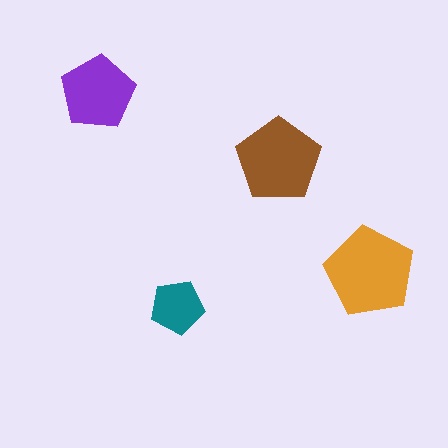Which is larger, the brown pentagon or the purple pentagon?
The brown one.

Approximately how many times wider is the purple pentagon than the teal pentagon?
About 1.5 times wider.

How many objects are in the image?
There are 4 objects in the image.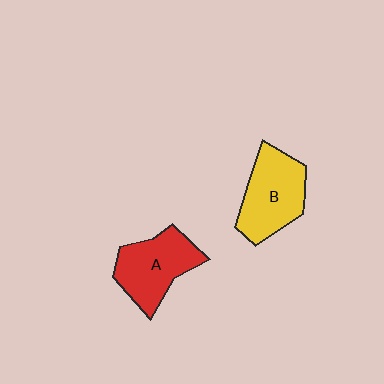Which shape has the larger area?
Shape B (yellow).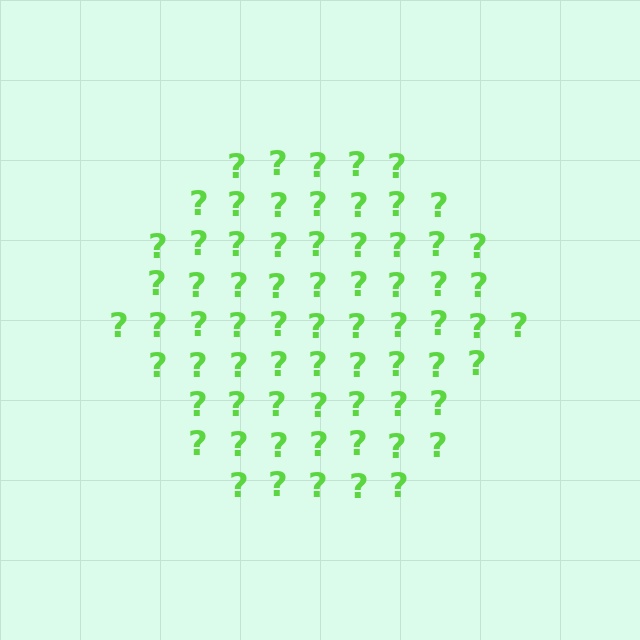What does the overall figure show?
The overall figure shows a hexagon.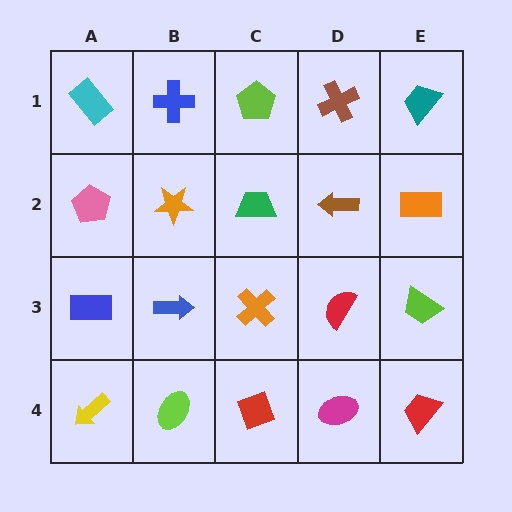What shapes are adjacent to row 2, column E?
A teal trapezoid (row 1, column E), a lime trapezoid (row 3, column E), a brown arrow (row 2, column D).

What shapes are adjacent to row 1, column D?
A brown arrow (row 2, column D), a lime pentagon (row 1, column C), a teal trapezoid (row 1, column E).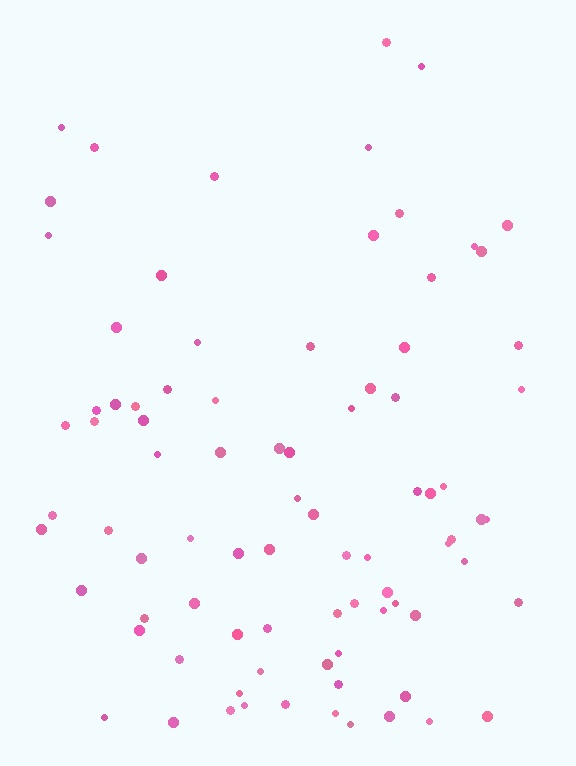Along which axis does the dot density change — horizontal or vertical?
Vertical.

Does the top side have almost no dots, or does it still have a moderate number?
Still a moderate number, just noticeably fewer than the bottom.